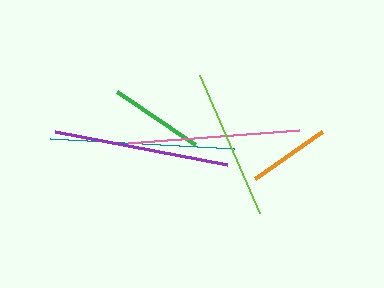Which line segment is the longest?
The teal line is the longest at approximately 184 pixels.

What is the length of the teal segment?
The teal segment is approximately 184 pixels long.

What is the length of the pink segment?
The pink segment is approximately 171 pixels long.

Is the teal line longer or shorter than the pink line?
The teal line is longer than the pink line.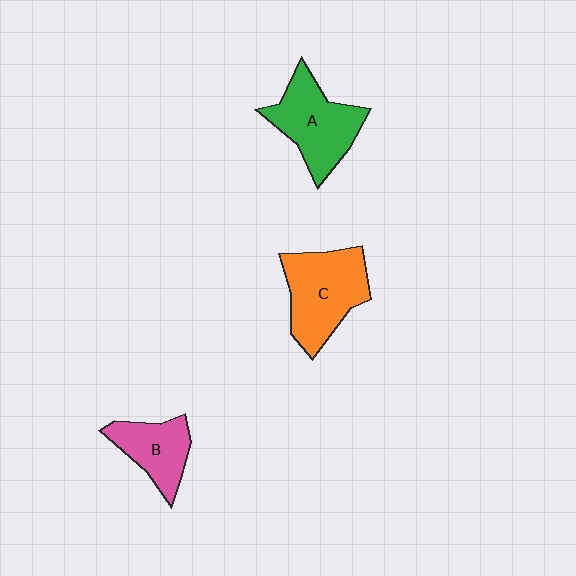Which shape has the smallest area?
Shape B (pink).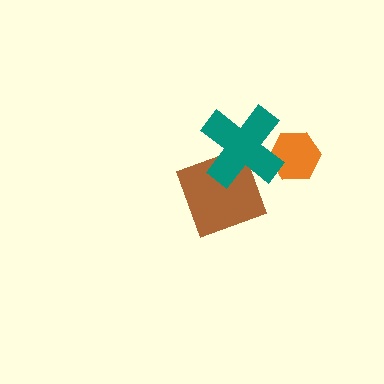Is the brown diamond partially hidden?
Yes, it is partially covered by another shape.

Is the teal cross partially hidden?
No, no other shape covers it.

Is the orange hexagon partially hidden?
Yes, it is partially covered by another shape.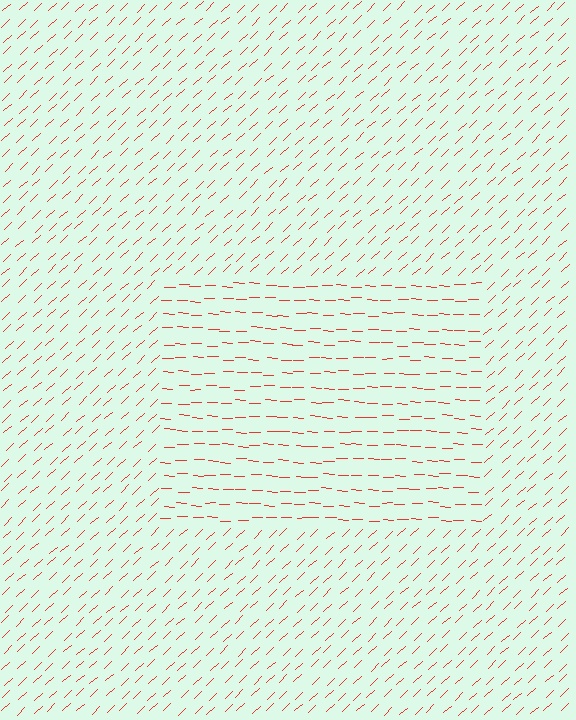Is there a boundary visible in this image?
Yes, there is a texture boundary formed by a change in line orientation.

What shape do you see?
I see a rectangle.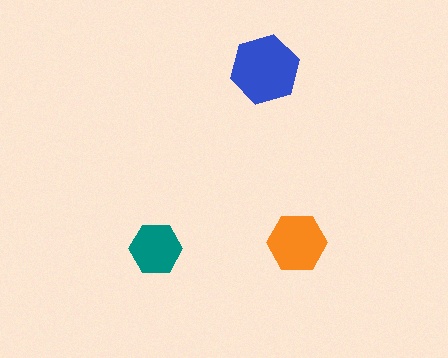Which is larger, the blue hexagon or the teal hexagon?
The blue one.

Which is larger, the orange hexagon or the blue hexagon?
The blue one.